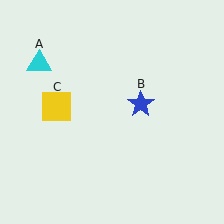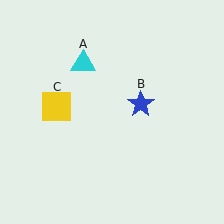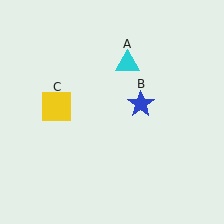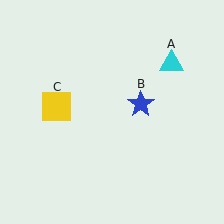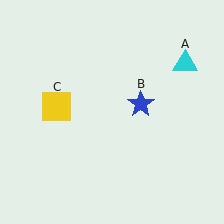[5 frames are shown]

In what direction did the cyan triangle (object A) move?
The cyan triangle (object A) moved right.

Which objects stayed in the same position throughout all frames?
Blue star (object B) and yellow square (object C) remained stationary.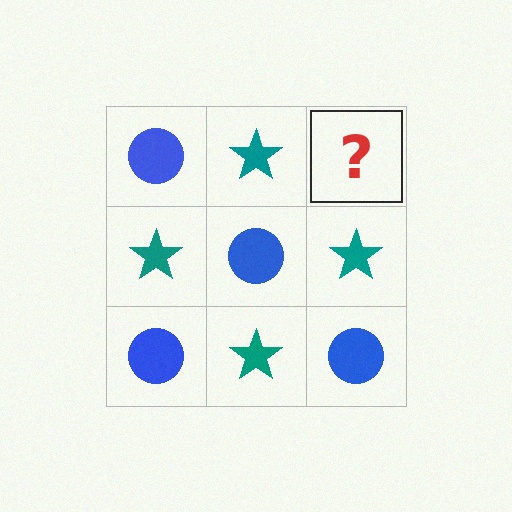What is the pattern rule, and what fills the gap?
The rule is that it alternates blue circle and teal star in a checkerboard pattern. The gap should be filled with a blue circle.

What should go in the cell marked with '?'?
The missing cell should contain a blue circle.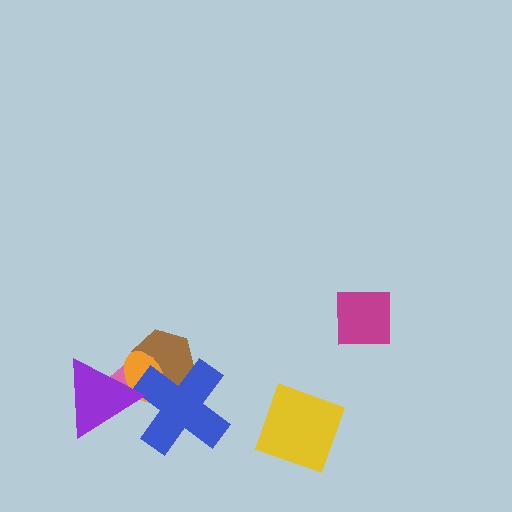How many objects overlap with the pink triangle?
4 objects overlap with the pink triangle.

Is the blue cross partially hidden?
Yes, it is partially covered by another shape.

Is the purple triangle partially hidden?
No, no other shape covers it.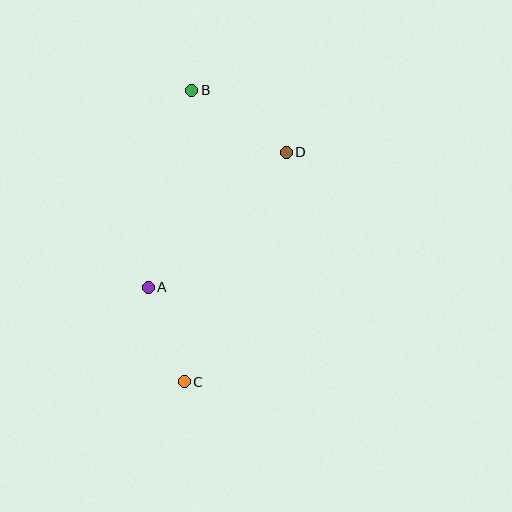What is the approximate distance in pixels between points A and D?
The distance between A and D is approximately 193 pixels.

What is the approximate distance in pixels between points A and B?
The distance between A and B is approximately 202 pixels.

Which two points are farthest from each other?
Points B and C are farthest from each other.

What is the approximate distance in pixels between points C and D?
The distance between C and D is approximately 251 pixels.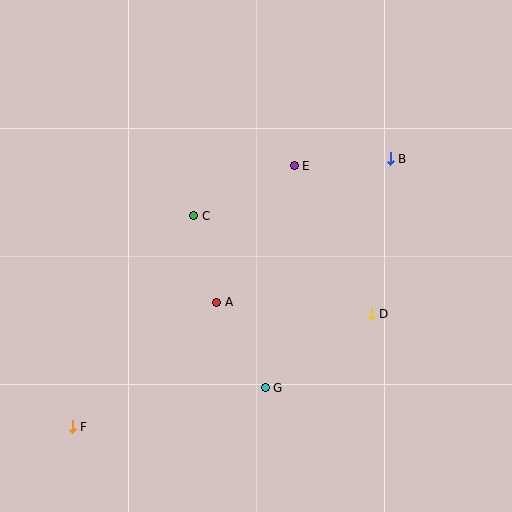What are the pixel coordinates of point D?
Point D is at (371, 314).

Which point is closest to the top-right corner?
Point B is closest to the top-right corner.